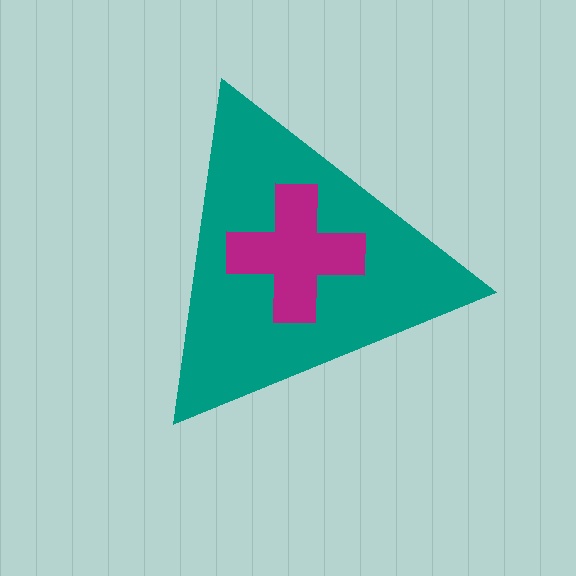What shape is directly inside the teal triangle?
The magenta cross.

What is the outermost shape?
The teal triangle.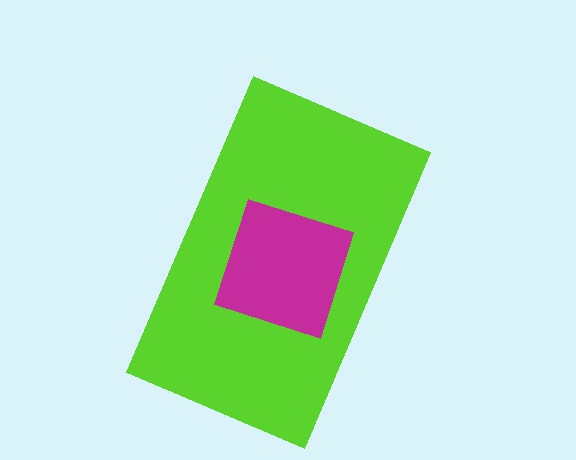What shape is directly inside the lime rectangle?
The magenta diamond.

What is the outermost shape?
The lime rectangle.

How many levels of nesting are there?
2.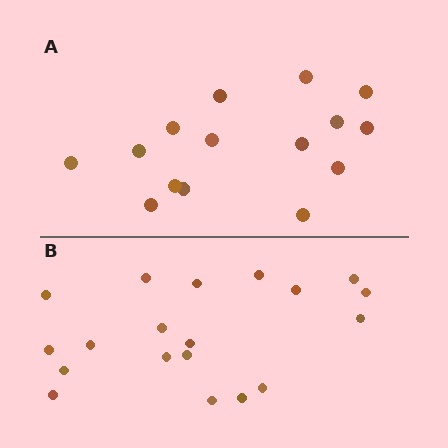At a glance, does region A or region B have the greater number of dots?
Region B (the bottom region) has more dots.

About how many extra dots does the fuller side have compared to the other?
Region B has about 4 more dots than region A.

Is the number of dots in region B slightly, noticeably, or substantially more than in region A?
Region B has noticeably more, but not dramatically so. The ratio is roughly 1.3 to 1.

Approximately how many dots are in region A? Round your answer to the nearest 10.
About 20 dots. (The exact count is 15, which rounds to 20.)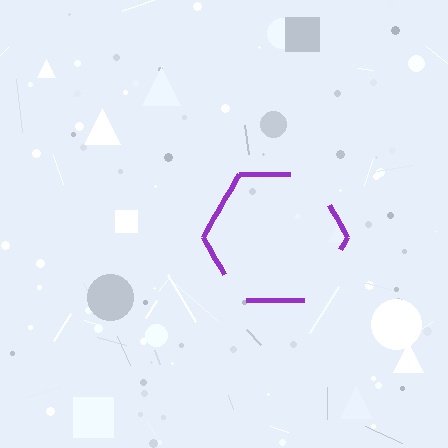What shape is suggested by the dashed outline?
The dashed outline suggests a hexagon.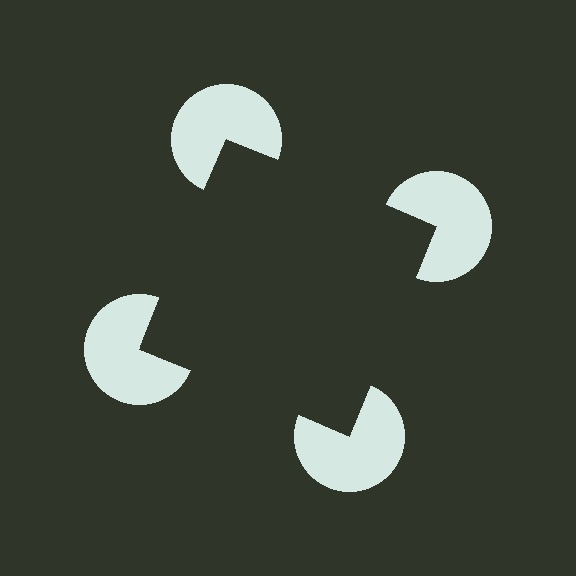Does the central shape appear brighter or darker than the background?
It typically appears slightly darker than the background, even though no actual brightness change is drawn.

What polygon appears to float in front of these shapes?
An illusory square — its edges are inferred from the aligned wedge cuts in the pac-man discs, not physically drawn.